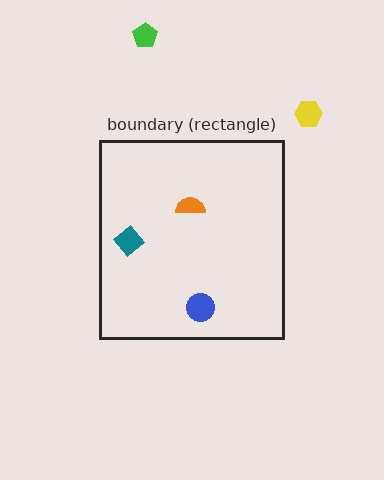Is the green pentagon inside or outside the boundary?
Outside.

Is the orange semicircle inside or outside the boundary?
Inside.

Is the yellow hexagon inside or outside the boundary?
Outside.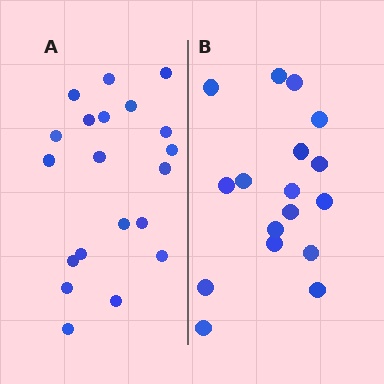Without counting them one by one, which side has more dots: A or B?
Region A (the left region) has more dots.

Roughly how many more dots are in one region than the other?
Region A has just a few more — roughly 2 or 3 more dots than region B.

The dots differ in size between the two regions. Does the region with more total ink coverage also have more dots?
No. Region B has more total ink coverage because its dots are larger, but region A actually contains more individual dots. Total area can be misleading — the number of items is what matters here.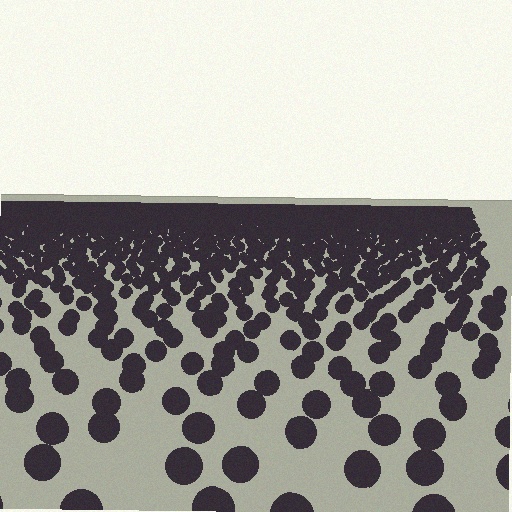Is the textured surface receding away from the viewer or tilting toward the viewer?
The surface is receding away from the viewer. Texture elements get smaller and denser toward the top.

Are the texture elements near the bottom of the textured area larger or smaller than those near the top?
Larger. Near the bottom, elements are closer to the viewer and appear at a bigger on-screen size.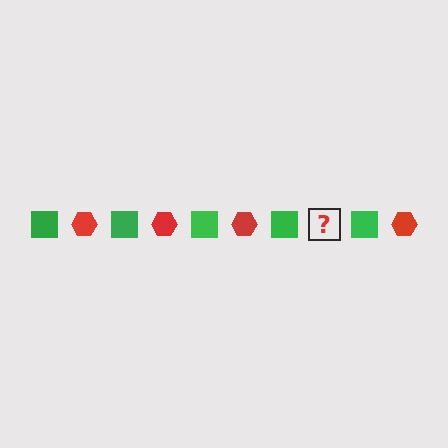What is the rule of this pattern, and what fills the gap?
The rule is that the pattern alternates between green square and red hexagon. The gap should be filled with a red hexagon.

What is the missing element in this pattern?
The missing element is a red hexagon.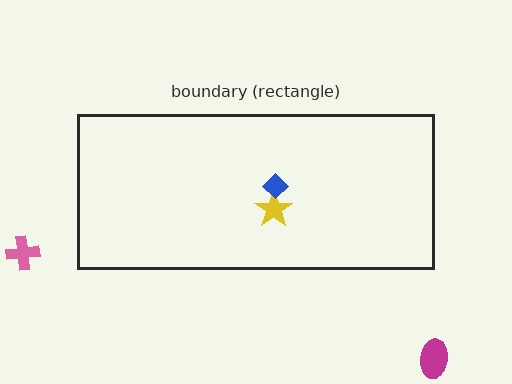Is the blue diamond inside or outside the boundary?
Inside.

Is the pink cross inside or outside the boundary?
Outside.